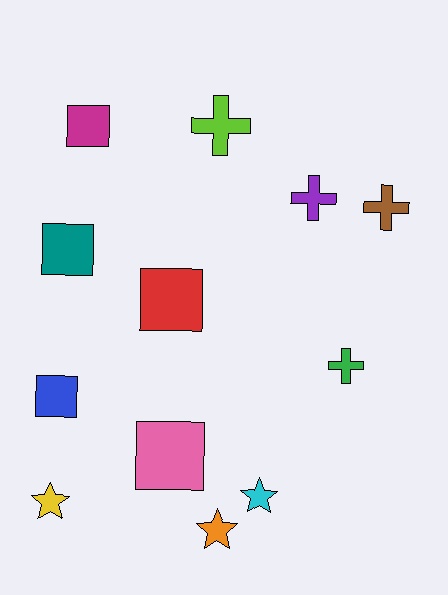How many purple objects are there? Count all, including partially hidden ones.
There is 1 purple object.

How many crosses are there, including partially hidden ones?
There are 4 crosses.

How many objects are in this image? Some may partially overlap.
There are 12 objects.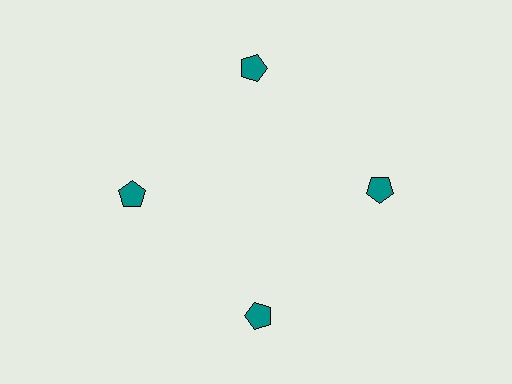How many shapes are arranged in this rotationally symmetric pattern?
There are 4 shapes, arranged in 4 groups of 1.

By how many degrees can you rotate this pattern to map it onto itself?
The pattern maps onto itself every 90 degrees of rotation.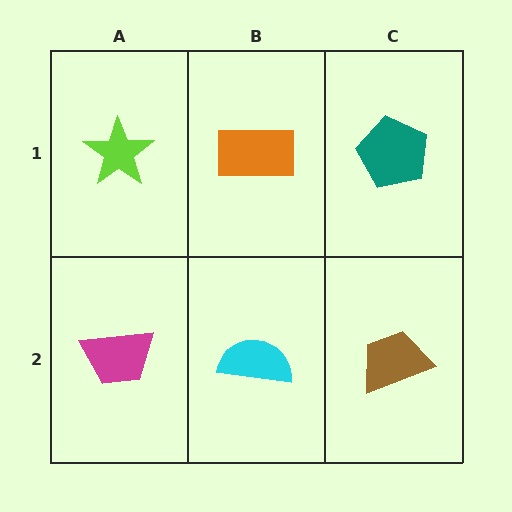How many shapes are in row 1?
3 shapes.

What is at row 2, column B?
A cyan semicircle.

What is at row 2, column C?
A brown trapezoid.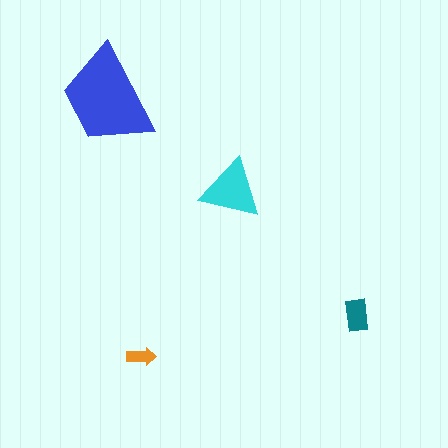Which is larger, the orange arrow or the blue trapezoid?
The blue trapezoid.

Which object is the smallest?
The orange arrow.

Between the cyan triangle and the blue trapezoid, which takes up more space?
The blue trapezoid.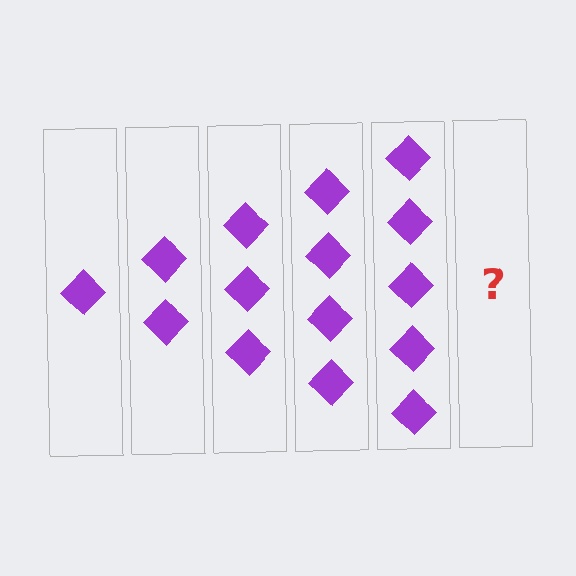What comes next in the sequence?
The next element should be 6 diamonds.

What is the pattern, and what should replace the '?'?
The pattern is that each step adds one more diamond. The '?' should be 6 diamonds.